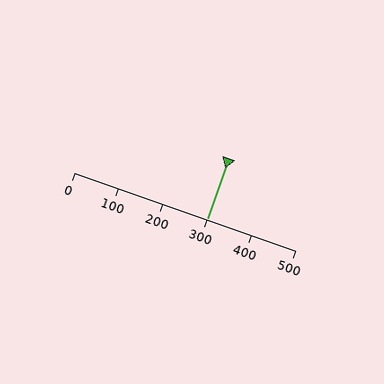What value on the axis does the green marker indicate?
The marker indicates approximately 300.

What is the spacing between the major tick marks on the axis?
The major ticks are spaced 100 apart.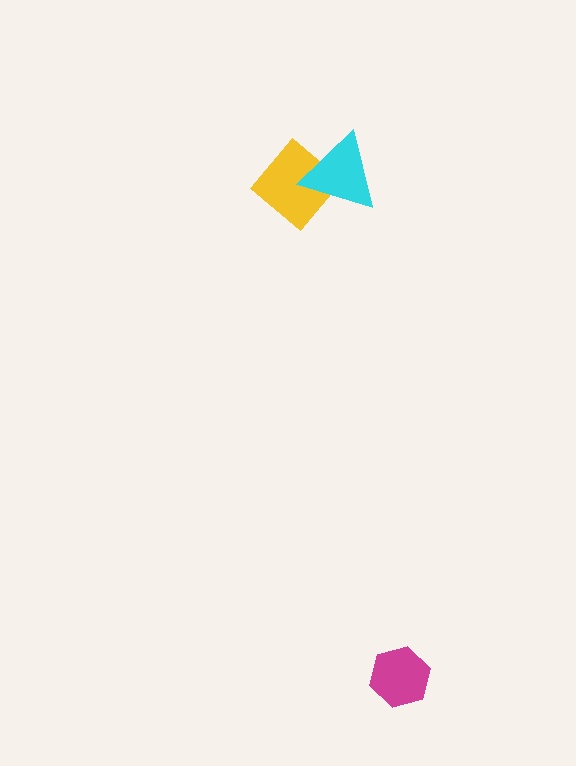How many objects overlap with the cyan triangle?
1 object overlaps with the cyan triangle.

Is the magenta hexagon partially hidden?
No, no other shape covers it.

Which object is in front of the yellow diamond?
The cyan triangle is in front of the yellow diamond.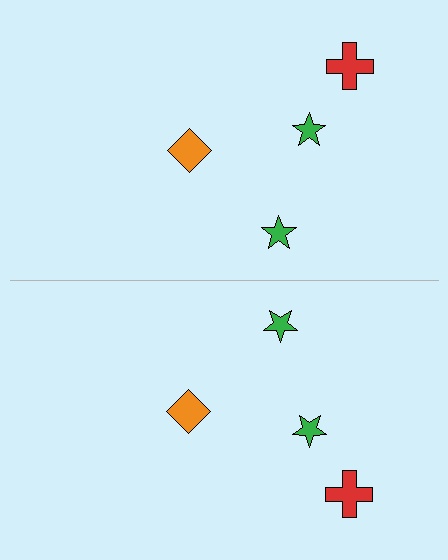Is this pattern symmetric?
Yes, this pattern has bilateral (reflection) symmetry.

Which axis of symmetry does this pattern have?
The pattern has a horizontal axis of symmetry running through the center of the image.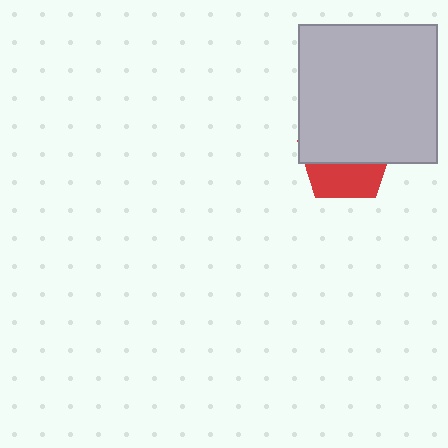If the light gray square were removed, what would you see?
You would see the complete red pentagon.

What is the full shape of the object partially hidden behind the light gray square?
The partially hidden object is a red pentagon.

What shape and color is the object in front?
The object in front is a light gray square.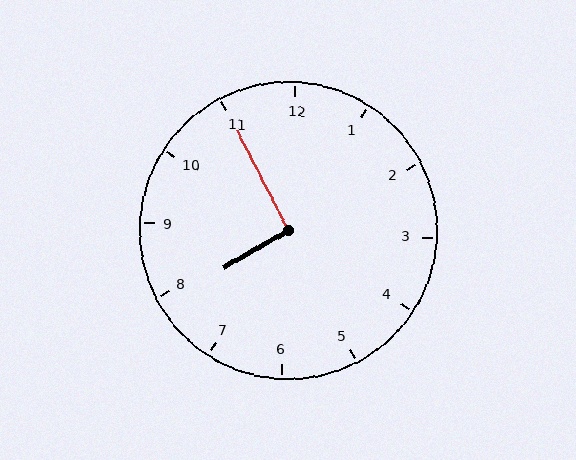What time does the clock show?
7:55.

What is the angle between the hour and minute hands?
Approximately 92 degrees.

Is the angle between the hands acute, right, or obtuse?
It is right.